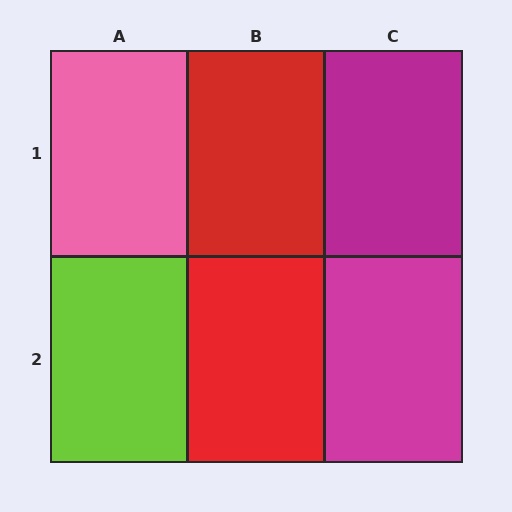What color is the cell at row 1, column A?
Pink.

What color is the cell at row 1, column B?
Red.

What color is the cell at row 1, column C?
Magenta.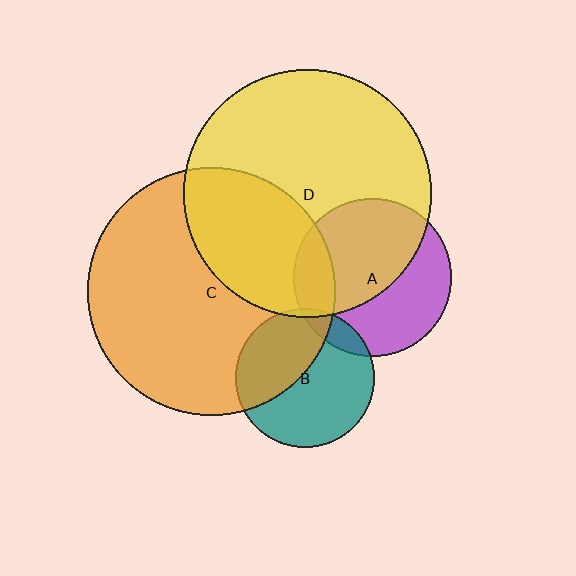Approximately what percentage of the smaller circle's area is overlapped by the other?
Approximately 10%.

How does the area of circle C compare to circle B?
Approximately 3.2 times.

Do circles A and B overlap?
Yes.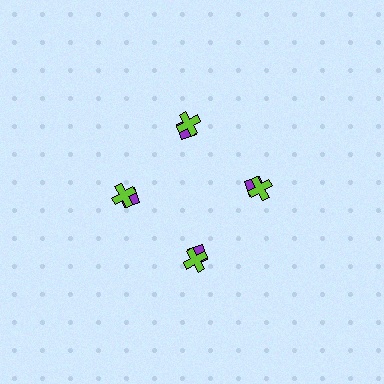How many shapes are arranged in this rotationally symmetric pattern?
There are 8 shapes, arranged in 4 groups of 2.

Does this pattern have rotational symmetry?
Yes, this pattern has 4-fold rotational symmetry. It looks the same after rotating 90 degrees around the center.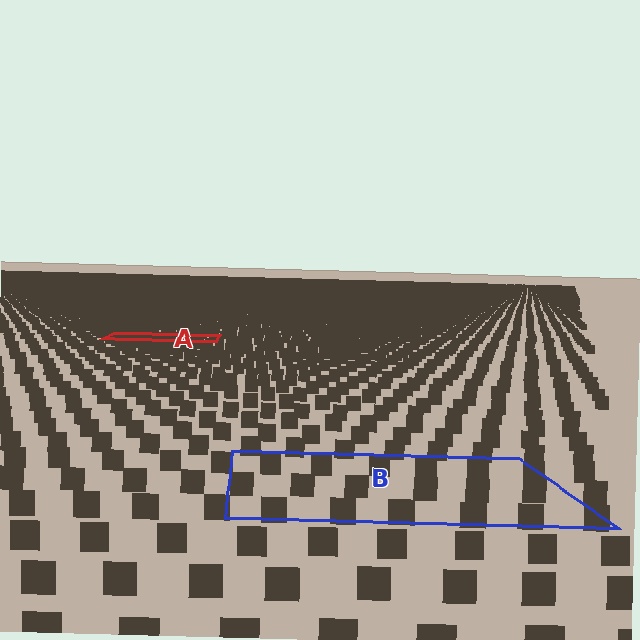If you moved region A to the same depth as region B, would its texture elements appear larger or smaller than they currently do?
They would appear larger. At a closer depth, the same texture elements are projected at a bigger on-screen size.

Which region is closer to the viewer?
Region B is closer. The texture elements there are larger and more spread out.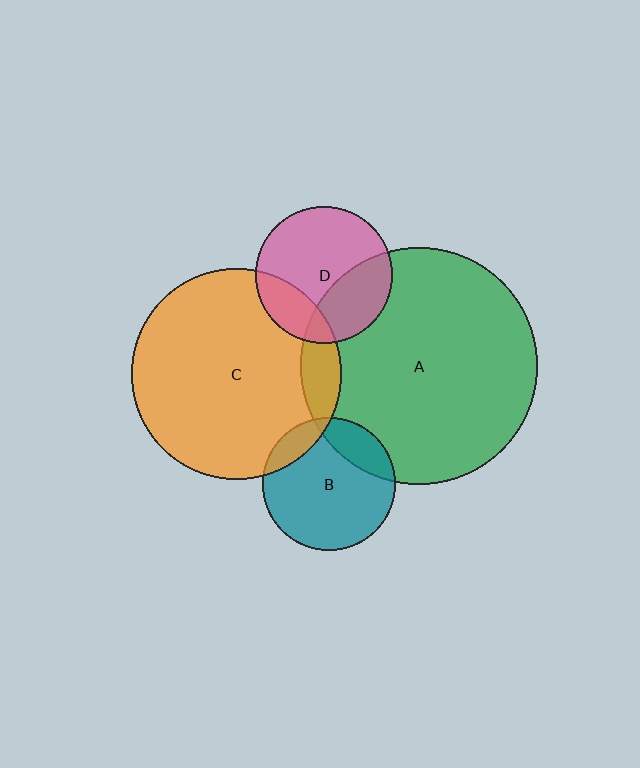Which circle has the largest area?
Circle A (green).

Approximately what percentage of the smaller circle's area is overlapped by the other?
Approximately 10%.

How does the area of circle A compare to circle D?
Approximately 3.0 times.